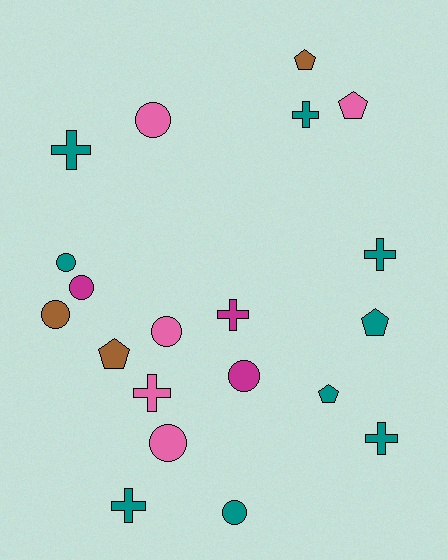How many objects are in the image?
There are 20 objects.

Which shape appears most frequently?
Circle, with 8 objects.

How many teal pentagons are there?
There are 2 teal pentagons.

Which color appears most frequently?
Teal, with 9 objects.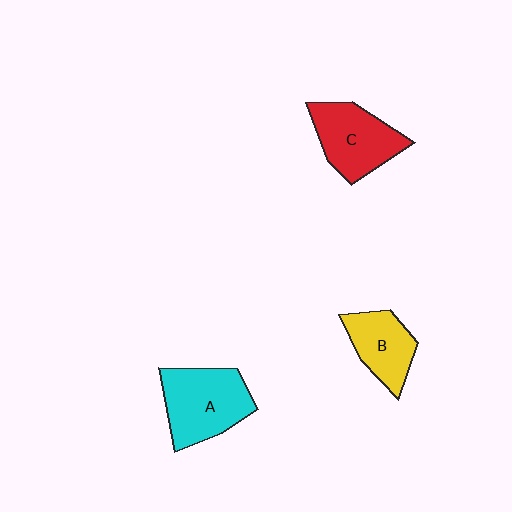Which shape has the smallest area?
Shape B (yellow).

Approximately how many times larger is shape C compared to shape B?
Approximately 1.3 times.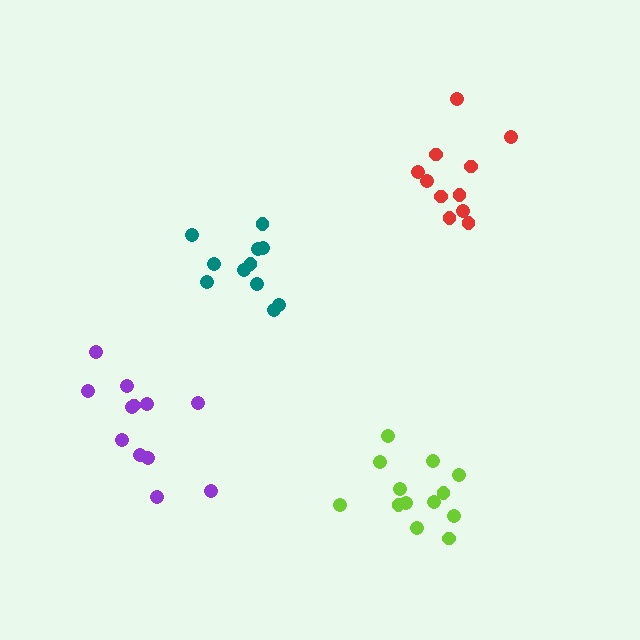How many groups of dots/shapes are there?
There are 4 groups.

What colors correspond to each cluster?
The clusters are colored: red, lime, purple, teal.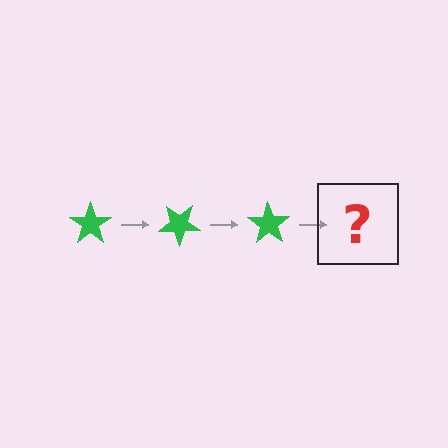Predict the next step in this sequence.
The next step is a green star rotated 105 degrees.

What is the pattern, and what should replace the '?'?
The pattern is that the star rotates 35 degrees each step. The '?' should be a green star rotated 105 degrees.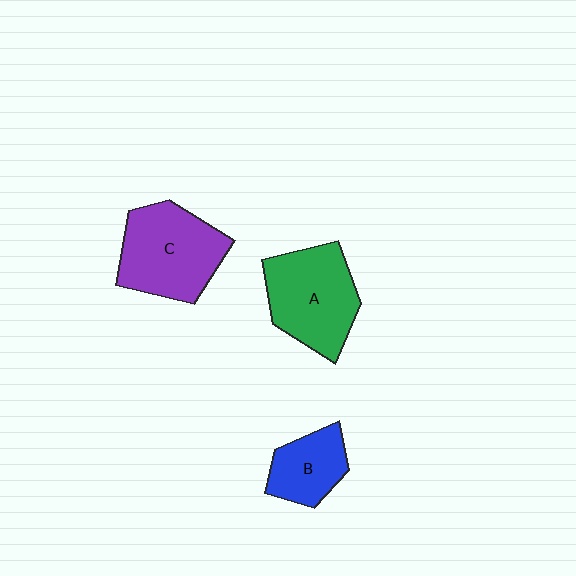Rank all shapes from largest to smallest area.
From largest to smallest: C (purple), A (green), B (blue).